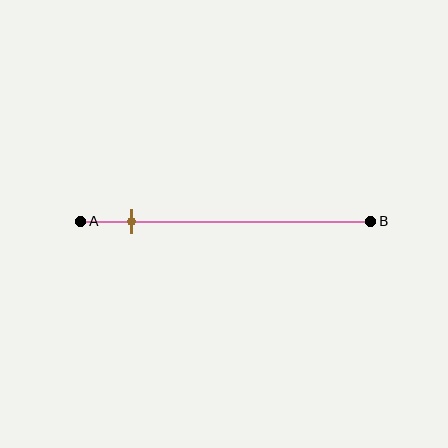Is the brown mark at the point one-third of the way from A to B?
No, the mark is at about 20% from A, not at the 33% one-third point.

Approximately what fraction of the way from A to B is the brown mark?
The brown mark is approximately 20% of the way from A to B.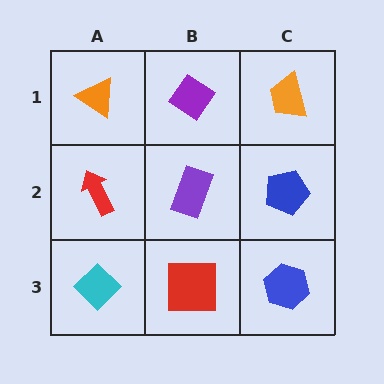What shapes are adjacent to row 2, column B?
A purple diamond (row 1, column B), a red square (row 3, column B), a red arrow (row 2, column A), a blue pentagon (row 2, column C).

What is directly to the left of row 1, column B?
An orange triangle.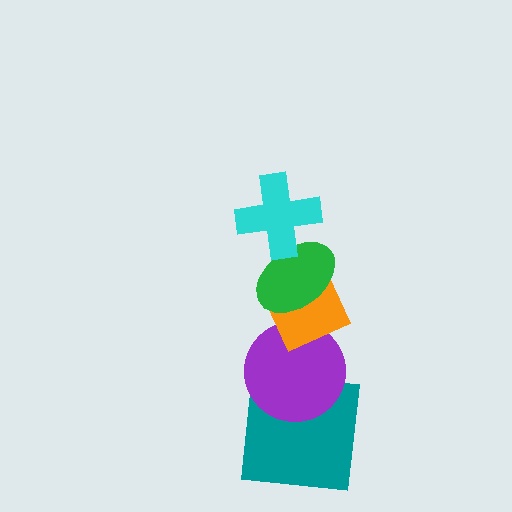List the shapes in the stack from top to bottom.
From top to bottom: the cyan cross, the green ellipse, the orange diamond, the purple circle, the teal square.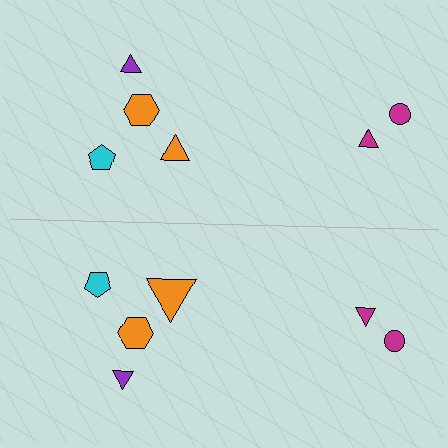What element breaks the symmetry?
The orange triangle on the bottom side has a different size than its mirror counterpart.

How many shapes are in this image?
There are 12 shapes in this image.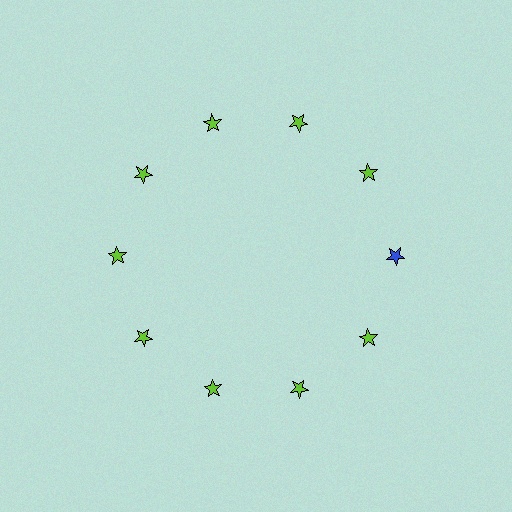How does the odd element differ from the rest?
It has a different color: blue instead of lime.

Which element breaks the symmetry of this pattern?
The blue star at roughly the 3 o'clock position breaks the symmetry. All other shapes are lime stars.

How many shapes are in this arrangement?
There are 10 shapes arranged in a ring pattern.